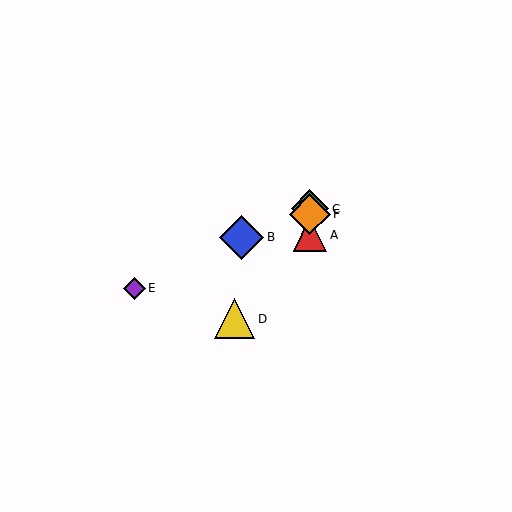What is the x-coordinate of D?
Object D is at x≈235.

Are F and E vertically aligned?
No, F is at x≈310 and E is at x≈134.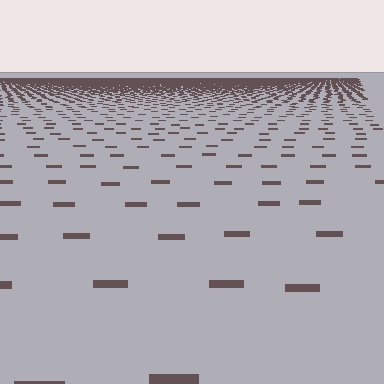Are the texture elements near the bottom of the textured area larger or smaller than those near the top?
Larger. Near the bottom, elements are closer to the viewer and appear at a bigger on-screen size.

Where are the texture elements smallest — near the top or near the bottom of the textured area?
Near the top.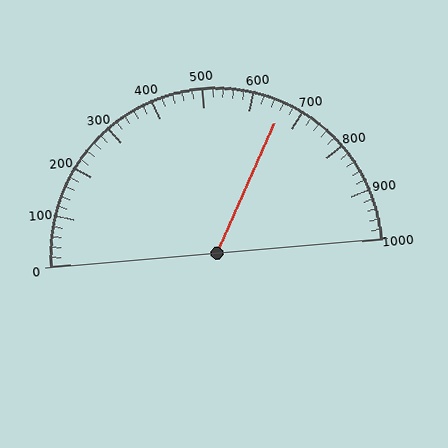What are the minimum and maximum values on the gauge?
The gauge ranges from 0 to 1000.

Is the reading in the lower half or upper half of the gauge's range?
The reading is in the upper half of the range (0 to 1000).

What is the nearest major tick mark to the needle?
The nearest major tick mark is 700.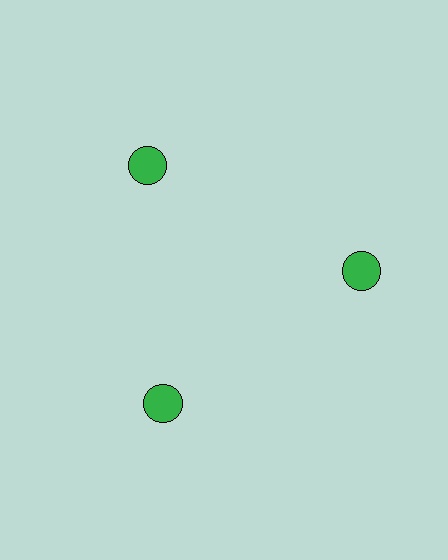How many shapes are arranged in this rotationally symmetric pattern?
There are 3 shapes, arranged in 3 groups of 1.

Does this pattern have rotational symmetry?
Yes, this pattern has 3-fold rotational symmetry. It looks the same after rotating 120 degrees around the center.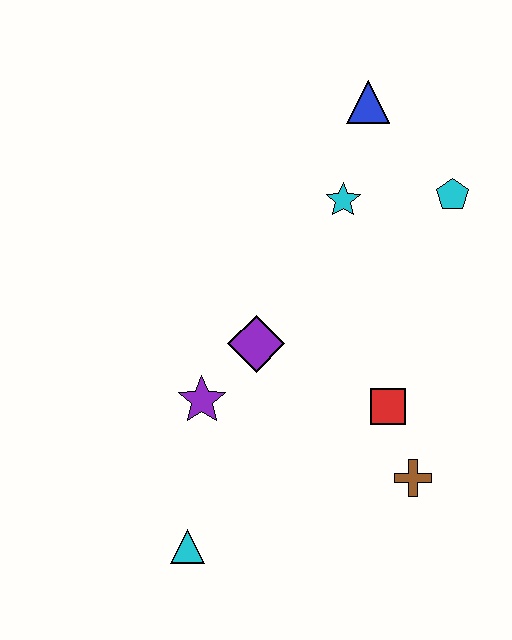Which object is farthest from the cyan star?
The cyan triangle is farthest from the cyan star.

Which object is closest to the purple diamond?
The purple star is closest to the purple diamond.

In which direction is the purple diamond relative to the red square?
The purple diamond is to the left of the red square.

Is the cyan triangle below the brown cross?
Yes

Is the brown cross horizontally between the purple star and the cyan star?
No